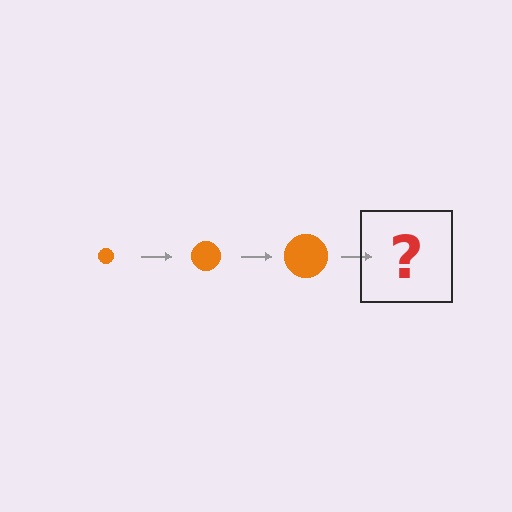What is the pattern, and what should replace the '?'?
The pattern is that the circle gets progressively larger each step. The '?' should be an orange circle, larger than the previous one.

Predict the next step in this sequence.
The next step is an orange circle, larger than the previous one.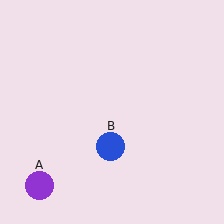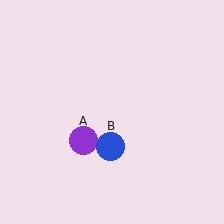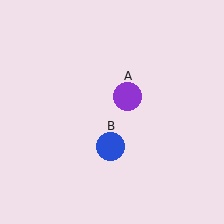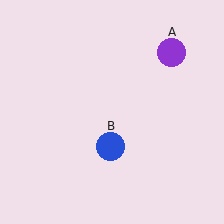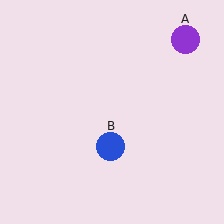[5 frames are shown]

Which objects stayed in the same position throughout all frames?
Blue circle (object B) remained stationary.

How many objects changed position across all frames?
1 object changed position: purple circle (object A).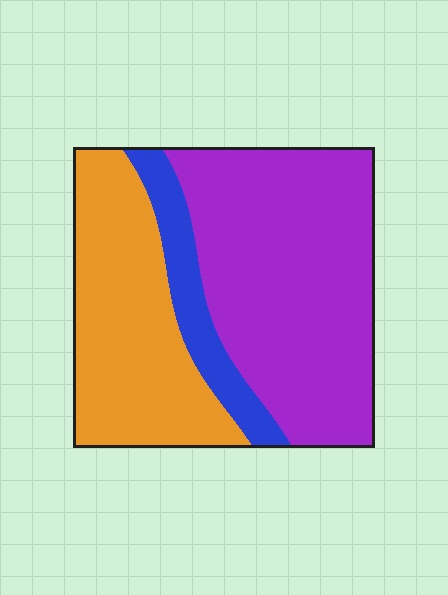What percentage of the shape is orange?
Orange takes up about one third (1/3) of the shape.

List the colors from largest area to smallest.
From largest to smallest: purple, orange, blue.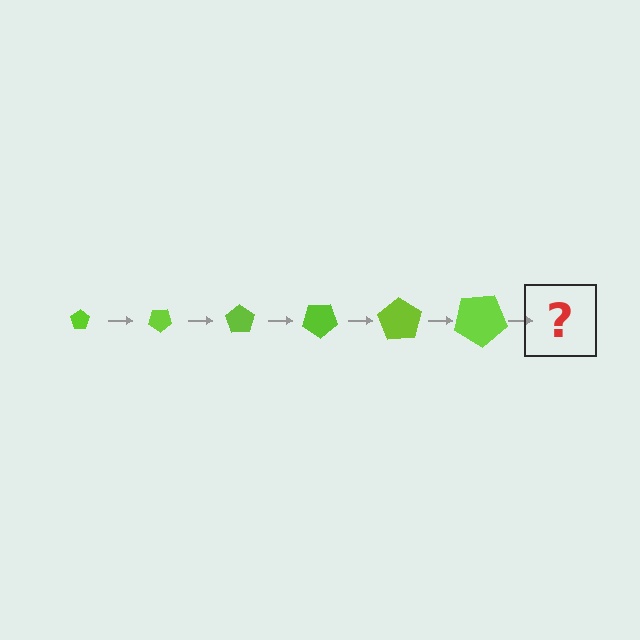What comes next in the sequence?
The next element should be a pentagon, larger than the previous one and rotated 210 degrees from the start.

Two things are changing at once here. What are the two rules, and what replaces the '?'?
The two rules are that the pentagon grows larger each step and it rotates 35 degrees each step. The '?' should be a pentagon, larger than the previous one and rotated 210 degrees from the start.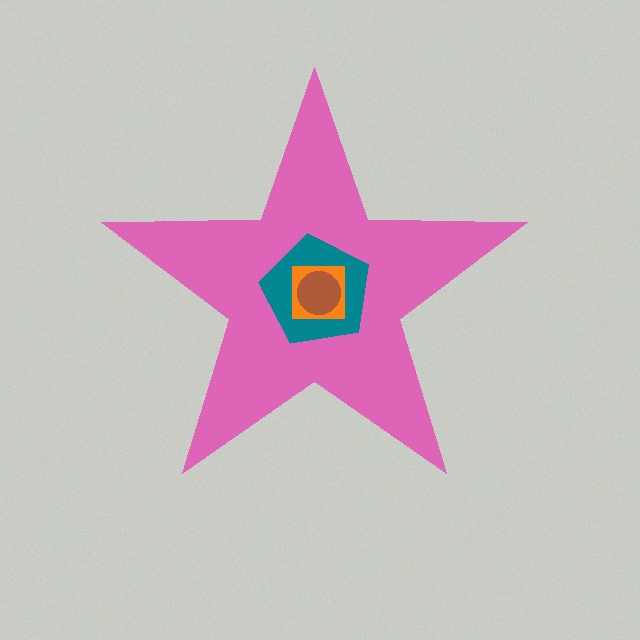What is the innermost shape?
The brown circle.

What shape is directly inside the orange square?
The brown circle.